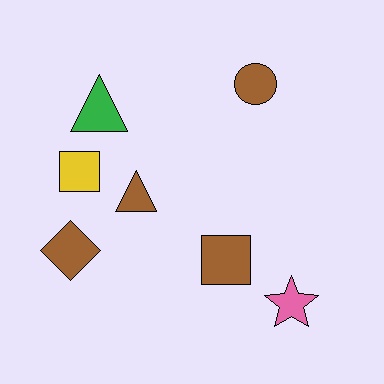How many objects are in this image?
There are 7 objects.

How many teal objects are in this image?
There are no teal objects.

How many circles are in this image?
There is 1 circle.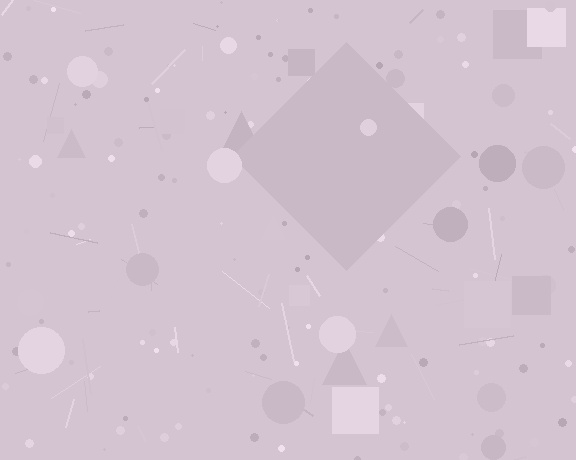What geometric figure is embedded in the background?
A diamond is embedded in the background.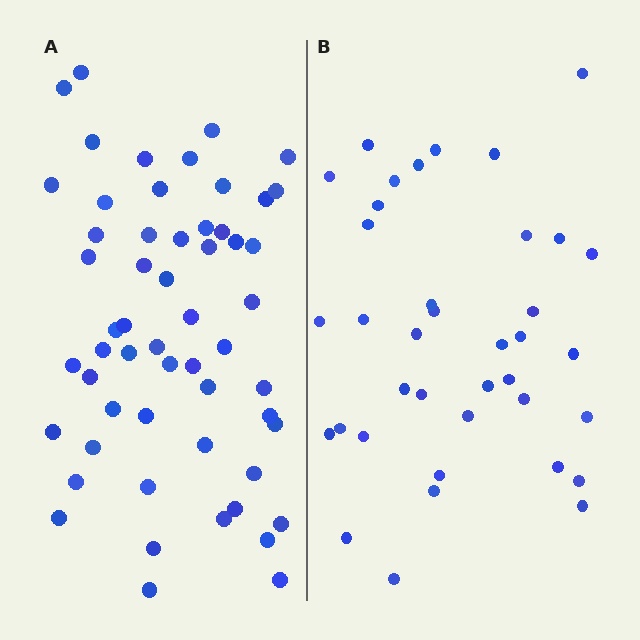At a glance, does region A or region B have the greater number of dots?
Region A (the left region) has more dots.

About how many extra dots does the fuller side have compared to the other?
Region A has approximately 20 more dots than region B.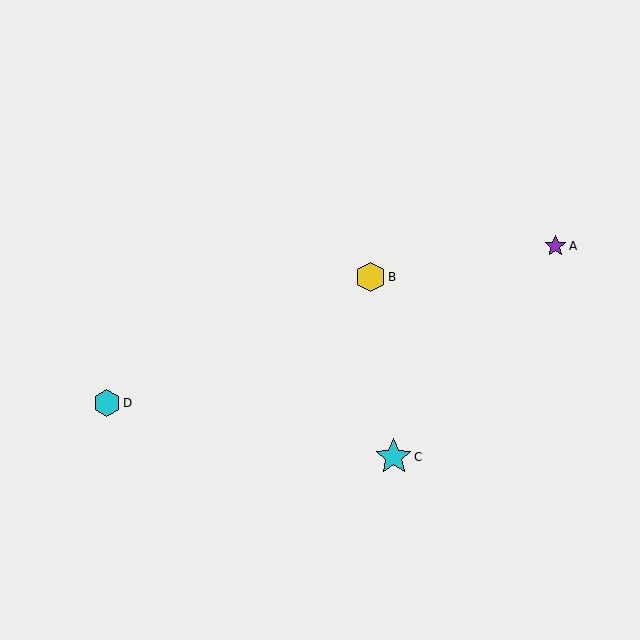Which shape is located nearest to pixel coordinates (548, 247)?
The purple star (labeled A) at (555, 246) is nearest to that location.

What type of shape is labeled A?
Shape A is a purple star.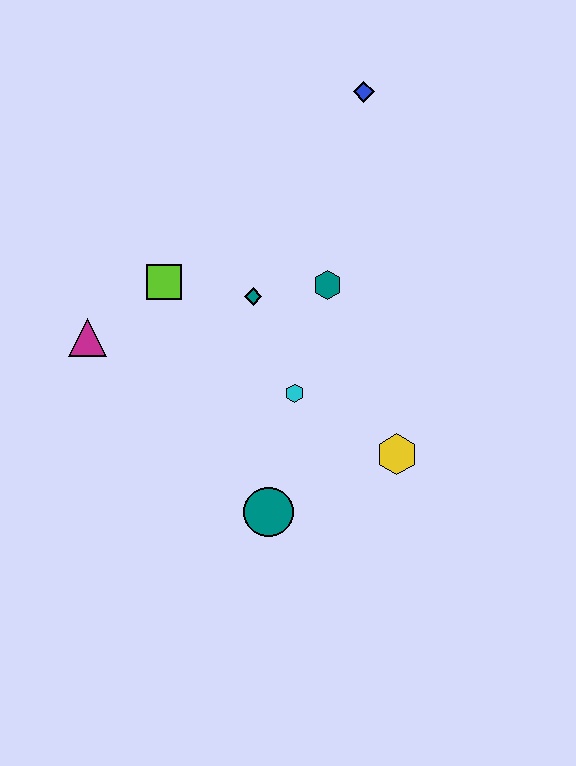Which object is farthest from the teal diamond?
The blue diamond is farthest from the teal diamond.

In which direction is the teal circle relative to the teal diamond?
The teal circle is below the teal diamond.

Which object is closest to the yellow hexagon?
The cyan hexagon is closest to the yellow hexagon.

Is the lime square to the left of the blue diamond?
Yes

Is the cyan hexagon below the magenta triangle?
Yes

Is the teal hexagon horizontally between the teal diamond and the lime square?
No